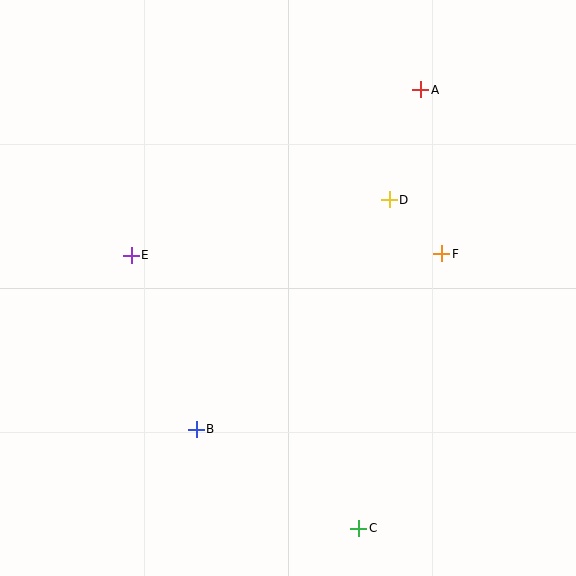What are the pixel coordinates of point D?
Point D is at (389, 200).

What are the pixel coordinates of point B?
Point B is at (196, 429).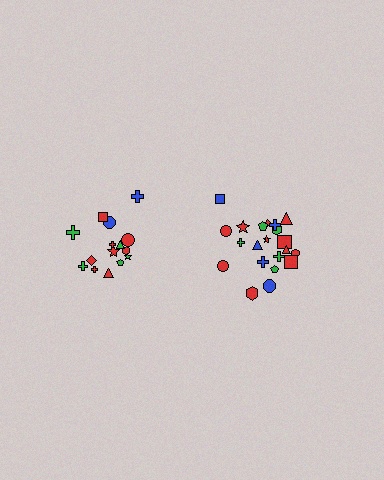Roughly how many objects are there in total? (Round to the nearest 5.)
Roughly 35 objects in total.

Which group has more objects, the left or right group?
The right group.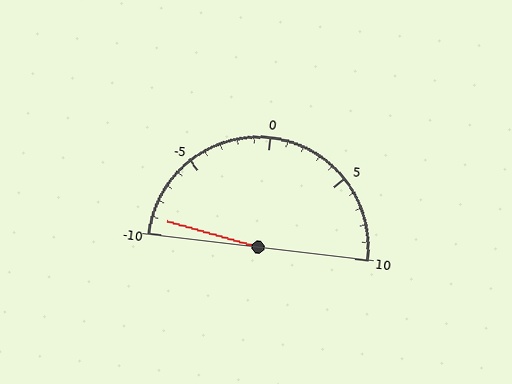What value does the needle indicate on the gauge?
The needle indicates approximately -9.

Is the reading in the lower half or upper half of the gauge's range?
The reading is in the lower half of the range (-10 to 10).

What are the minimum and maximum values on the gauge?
The gauge ranges from -10 to 10.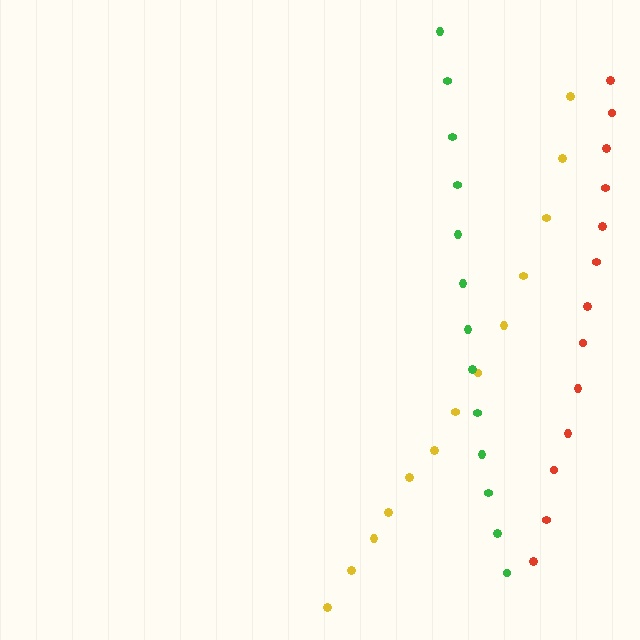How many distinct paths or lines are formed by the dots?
There are 3 distinct paths.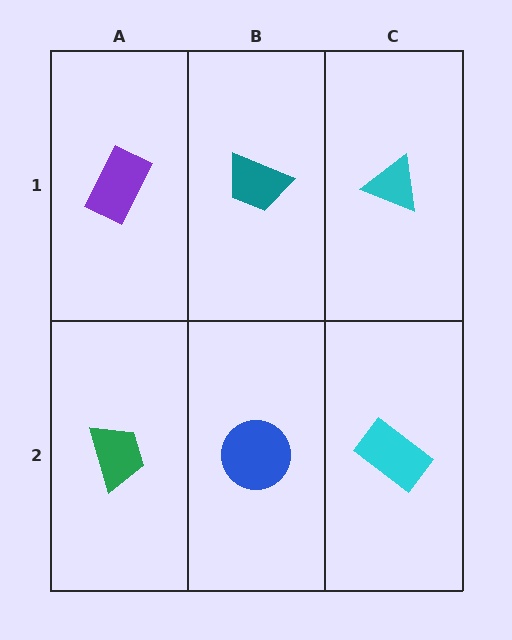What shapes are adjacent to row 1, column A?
A green trapezoid (row 2, column A), a teal trapezoid (row 1, column B).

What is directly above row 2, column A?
A purple rectangle.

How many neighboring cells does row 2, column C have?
2.